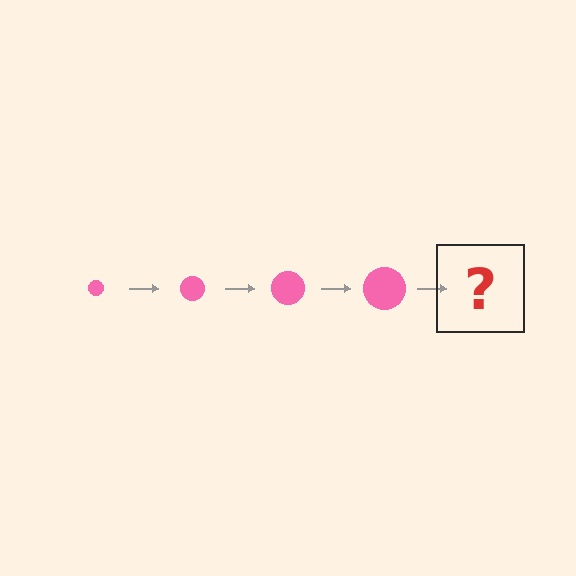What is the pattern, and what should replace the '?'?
The pattern is that the circle gets progressively larger each step. The '?' should be a pink circle, larger than the previous one.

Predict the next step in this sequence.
The next step is a pink circle, larger than the previous one.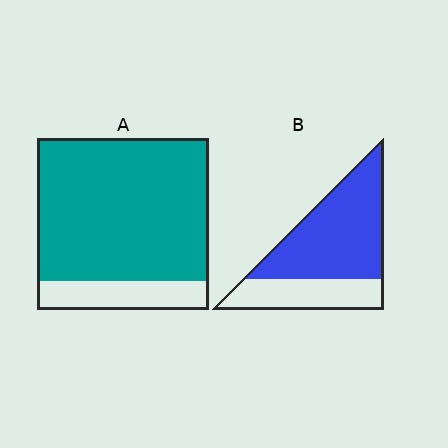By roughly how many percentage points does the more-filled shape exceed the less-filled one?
By roughly 15 percentage points (A over B).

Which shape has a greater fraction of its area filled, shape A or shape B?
Shape A.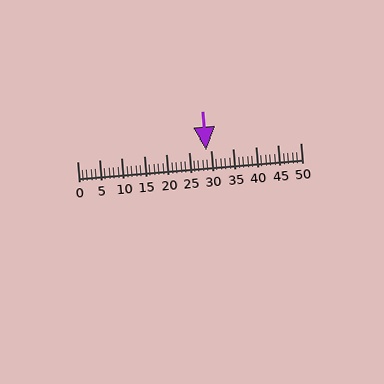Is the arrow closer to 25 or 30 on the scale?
The arrow is closer to 30.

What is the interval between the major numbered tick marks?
The major tick marks are spaced 5 units apart.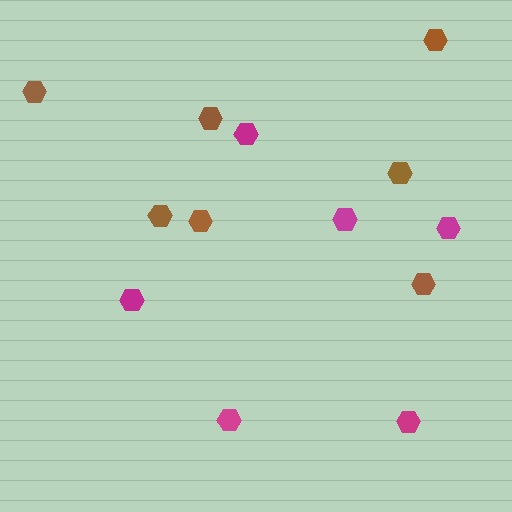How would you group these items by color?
There are 2 groups: one group of magenta hexagons (6) and one group of brown hexagons (7).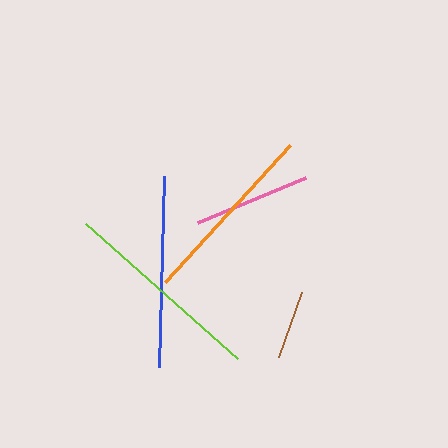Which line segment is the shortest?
The brown line is the shortest at approximately 69 pixels.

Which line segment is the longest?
The lime line is the longest at approximately 203 pixels.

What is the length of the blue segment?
The blue segment is approximately 191 pixels long.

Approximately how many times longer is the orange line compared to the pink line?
The orange line is approximately 1.6 times the length of the pink line.